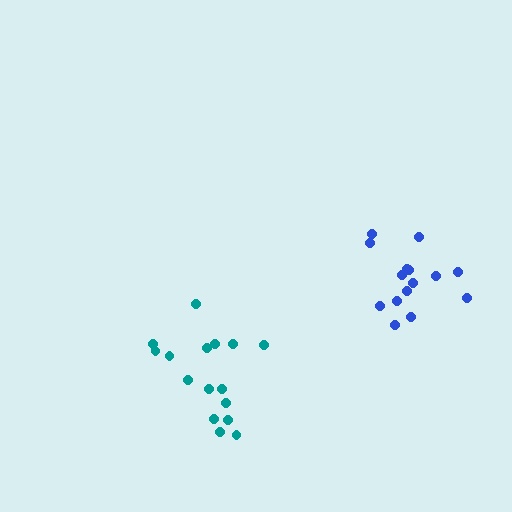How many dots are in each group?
Group 1: 16 dots, Group 2: 15 dots (31 total).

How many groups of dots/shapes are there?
There are 2 groups.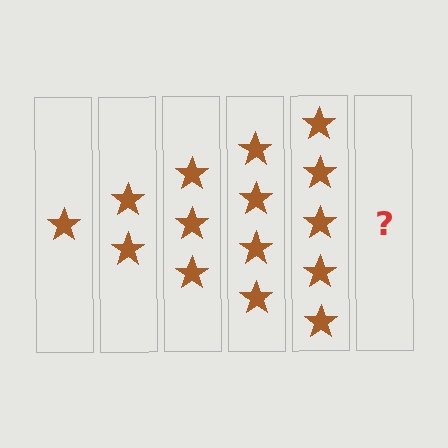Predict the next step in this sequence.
The next step is 6 stars.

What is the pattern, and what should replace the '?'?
The pattern is that each step adds one more star. The '?' should be 6 stars.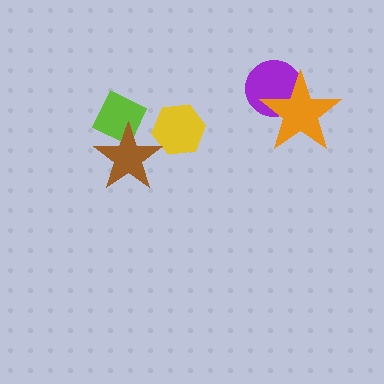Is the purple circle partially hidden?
Yes, it is partially covered by another shape.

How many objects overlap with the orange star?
1 object overlaps with the orange star.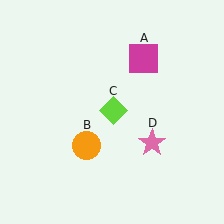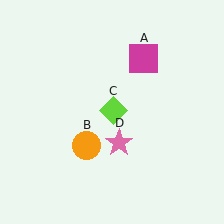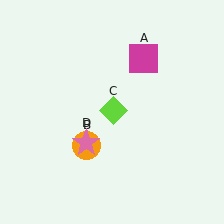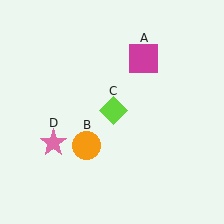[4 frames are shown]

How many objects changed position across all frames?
1 object changed position: pink star (object D).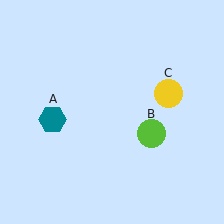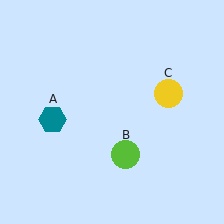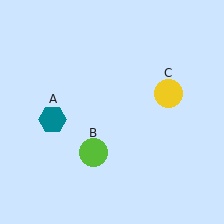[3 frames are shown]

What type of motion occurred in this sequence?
The lime circle (object B) rotated clockwise around the center of the scene.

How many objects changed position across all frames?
1 object changed position: lime circle (object B).